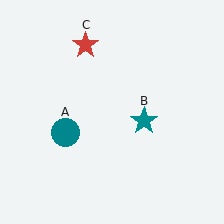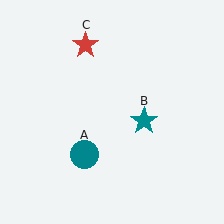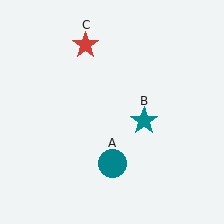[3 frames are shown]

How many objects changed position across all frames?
1 object changed position: teal circle (object A).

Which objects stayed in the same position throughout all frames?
Teal star (object B) and red star (object C) remained stationary.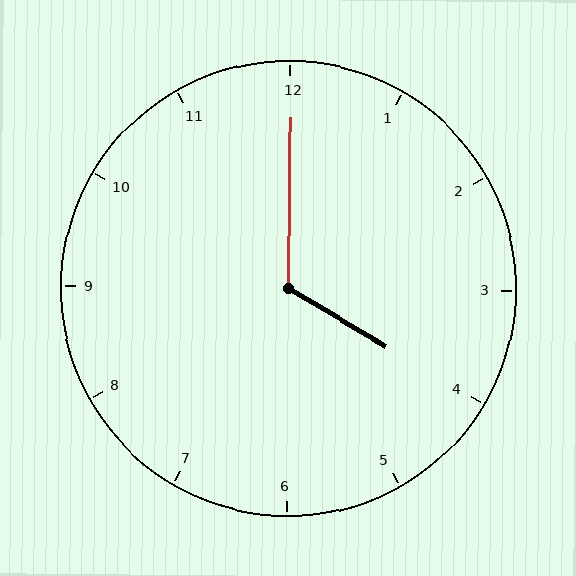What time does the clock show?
4:00.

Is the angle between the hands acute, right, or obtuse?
It is obtuse.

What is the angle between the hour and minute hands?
Approximately 120 degrees.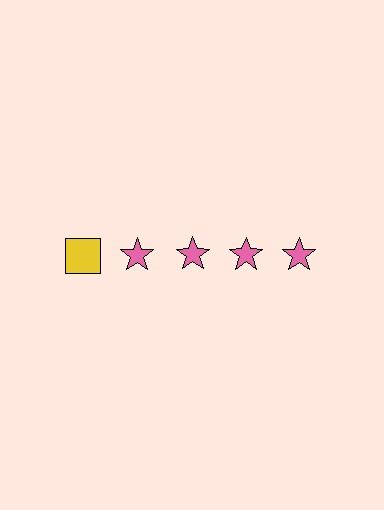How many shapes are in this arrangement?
There are 5 shapes arranged in a grid pattern.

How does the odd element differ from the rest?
It differs in both color (yellow instead of pink) and shape (square instead of star).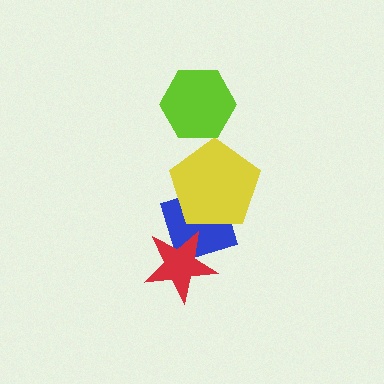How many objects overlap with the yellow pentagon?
1 object overlaps with the yellow pentagon.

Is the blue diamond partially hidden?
Yes, it is partially covered by another shape.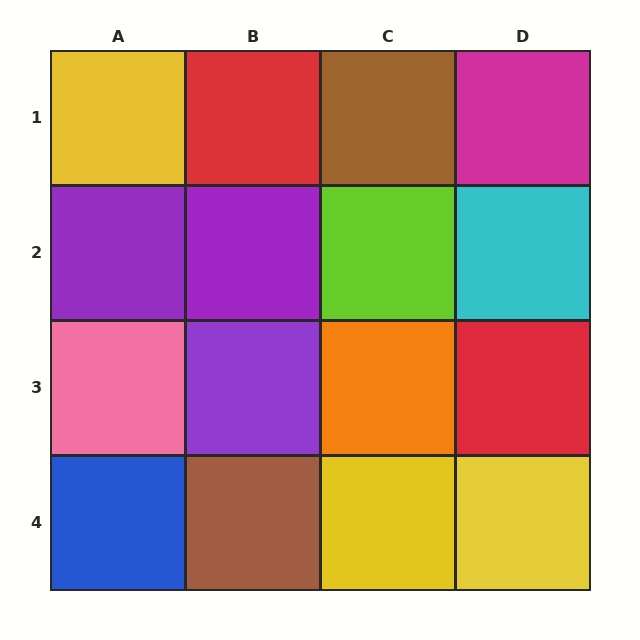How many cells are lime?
1 cell is lime.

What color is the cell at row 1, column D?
Magenta.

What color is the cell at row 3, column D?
Red.